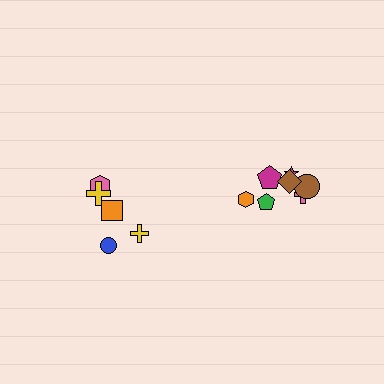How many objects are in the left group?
There are 5 objects.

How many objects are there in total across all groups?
There are 12 objects.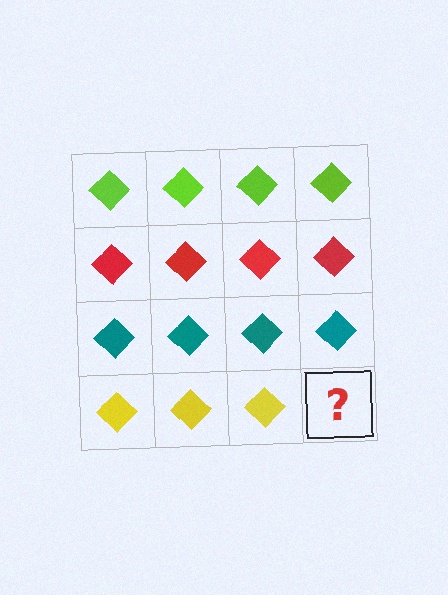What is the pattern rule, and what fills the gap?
The rule is that each row has a consistent color. The gap should be filled with a yellow diamond.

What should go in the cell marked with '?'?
The missing cell should contain a yellow diamond.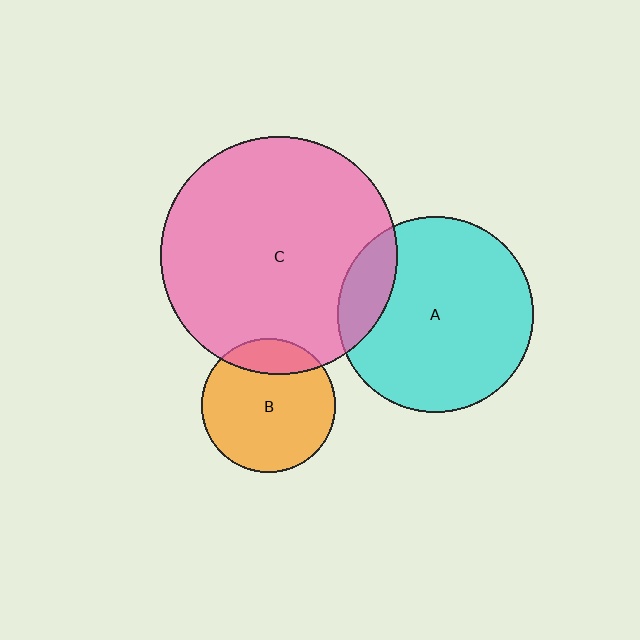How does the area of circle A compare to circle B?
Approximately 2.1 times.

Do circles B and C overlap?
Yes.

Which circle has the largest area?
Circle C (pink).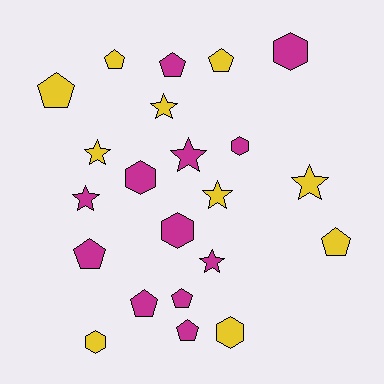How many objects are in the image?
There are 22 objects.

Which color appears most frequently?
Magenta, with 12 objects.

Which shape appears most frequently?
Pentagon, with 9 objects.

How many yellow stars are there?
There are 4 yellow stars.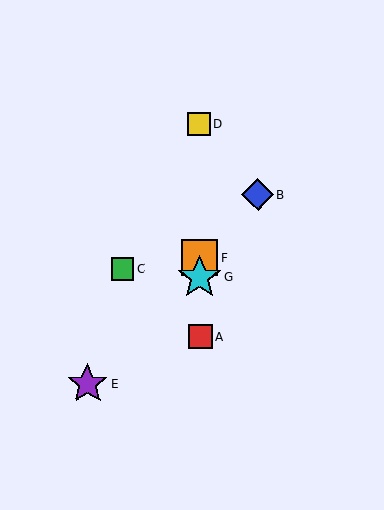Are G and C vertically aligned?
No, G is at x≈200 and C is at x≈122.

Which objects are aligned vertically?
Objects A, D, F, G are aligned vertically.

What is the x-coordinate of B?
Object B is at x≈258.